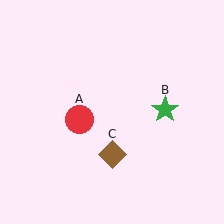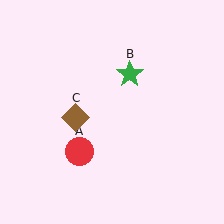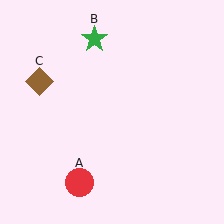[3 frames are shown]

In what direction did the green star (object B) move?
The green star (object B) moved up and to the left.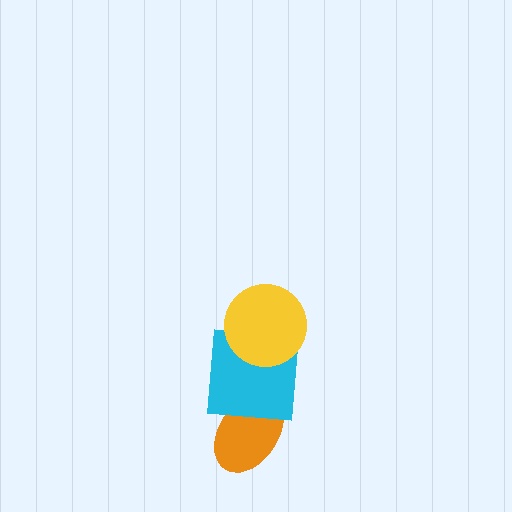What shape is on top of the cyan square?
The yellow circle is on top of the cyan square.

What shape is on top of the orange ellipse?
The cyan square is on top of the orange ellipse.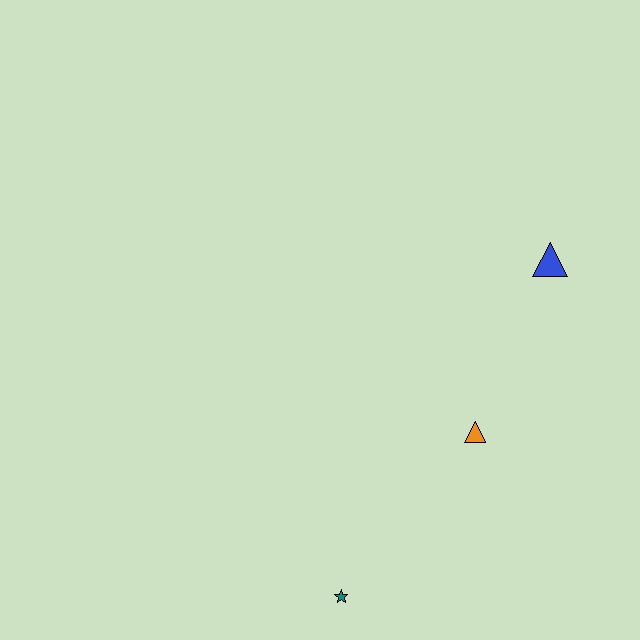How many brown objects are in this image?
There are no brown objects.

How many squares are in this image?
There are no squares.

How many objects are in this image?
There are 3 objects.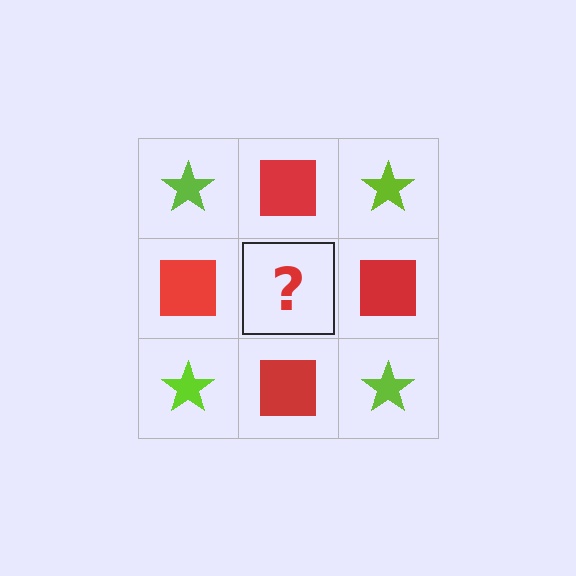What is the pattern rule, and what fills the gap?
The rule is that it alternates lime star and red square in a checkerboard pattern. The gap should be filled with a lime star.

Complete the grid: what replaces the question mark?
The question mark should be replaced with a lime star.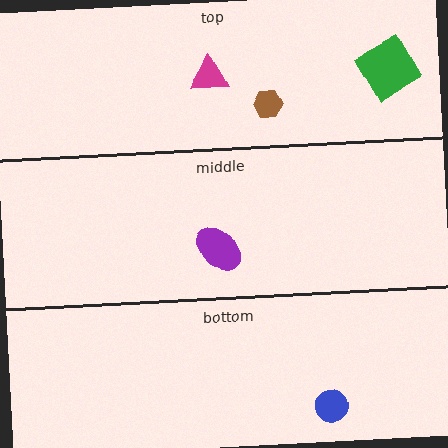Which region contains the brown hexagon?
The top region.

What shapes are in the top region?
The green square, the brown hexagon, the magenta triangle.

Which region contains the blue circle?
The bottom region.